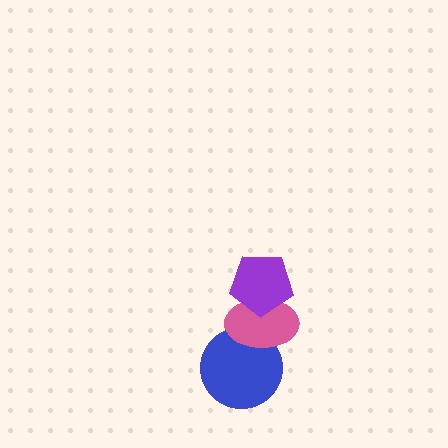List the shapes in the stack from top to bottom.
From top to bottom: the purple pentagon, the pink ellipse, the blue circle.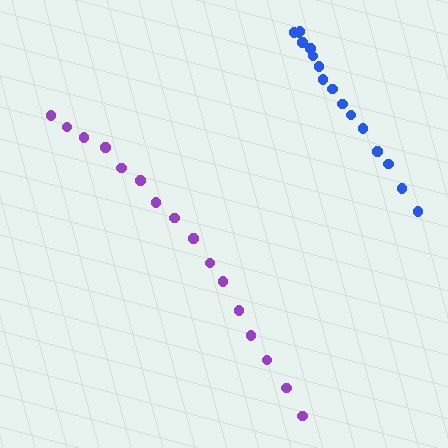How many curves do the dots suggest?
There are 2 distinct paths.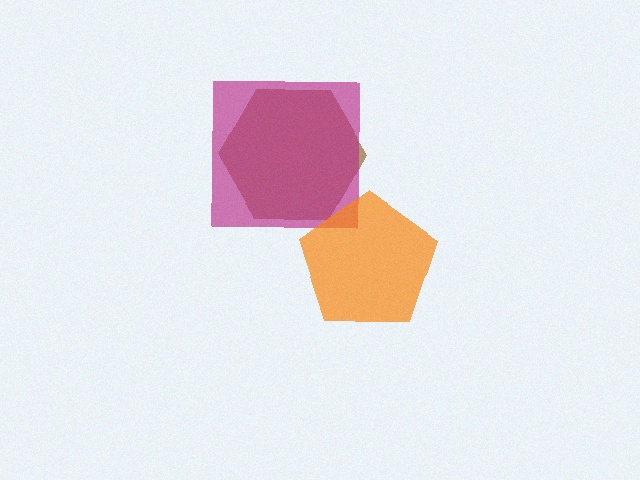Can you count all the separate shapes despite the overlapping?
Yes, there are 3 separate shapes.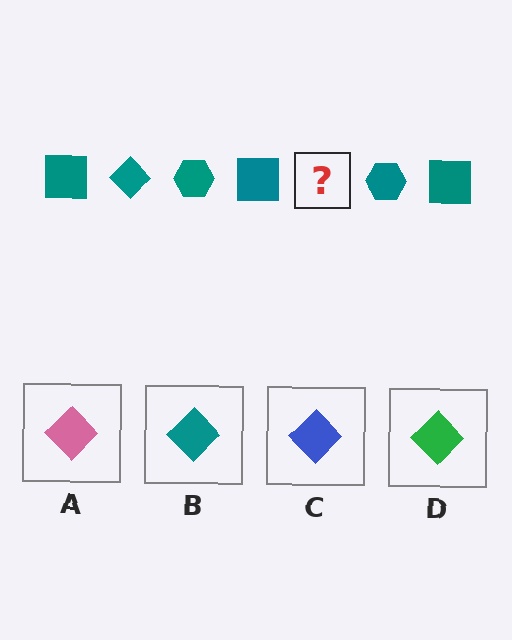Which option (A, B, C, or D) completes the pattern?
B.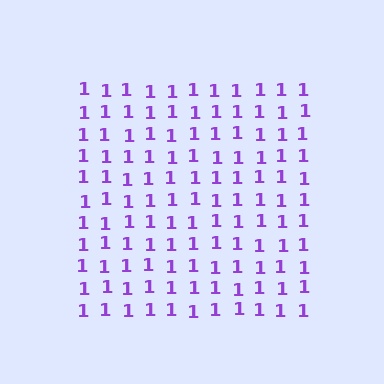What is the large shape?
The large shape is a square.